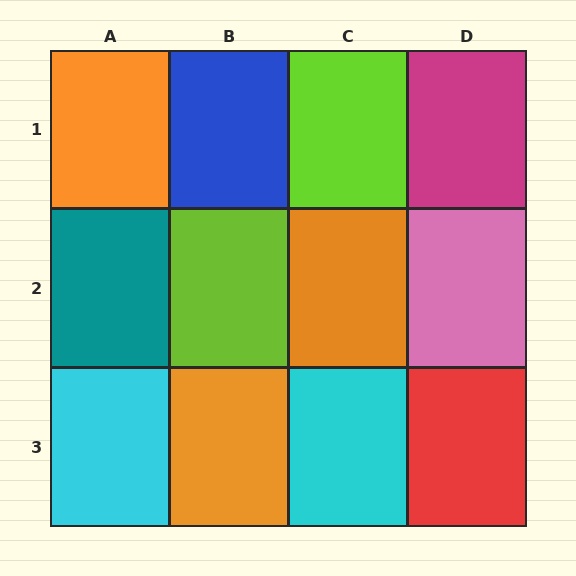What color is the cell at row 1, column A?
Orange.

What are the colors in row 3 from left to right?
Cyan, orange, cyan, red.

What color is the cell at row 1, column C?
Lime.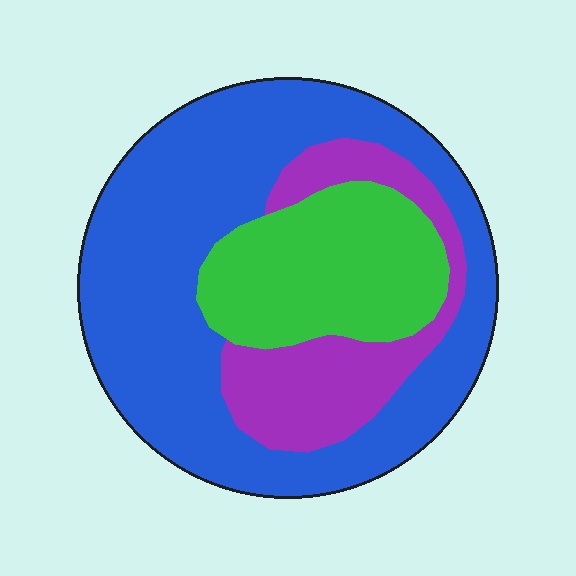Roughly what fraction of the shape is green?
Green covers roughly 25% of the shape.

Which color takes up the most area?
Blue, at roughly 60%.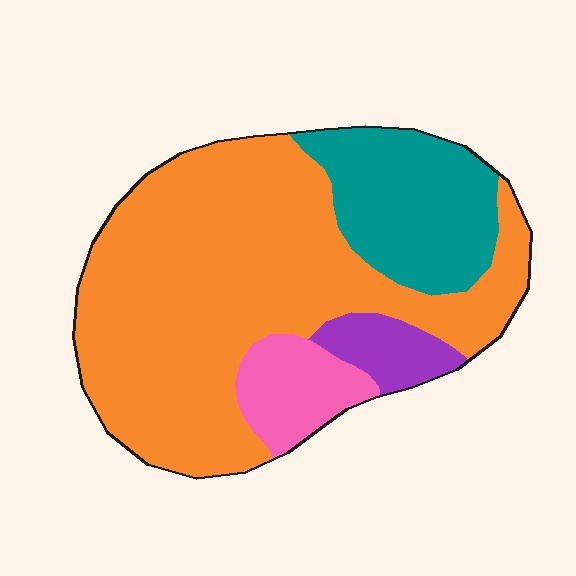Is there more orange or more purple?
Orange.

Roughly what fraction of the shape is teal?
Teal covers about 20% of the shape.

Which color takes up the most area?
Orange, at roughly 65%.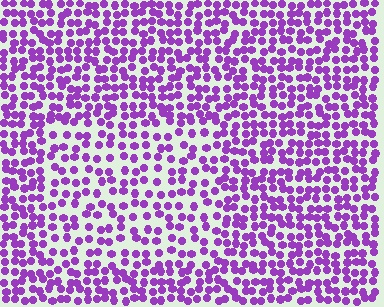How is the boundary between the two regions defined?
The boundary is defined by a change in element density (approximately 1.6x ratio). All elements are the same color, size, and shape.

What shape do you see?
I see a rectangle.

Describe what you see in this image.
The image contains small purple elements arranged at two different densities. A rectangle-shaped region is visible where the elements are less densely packed than the surrounding area.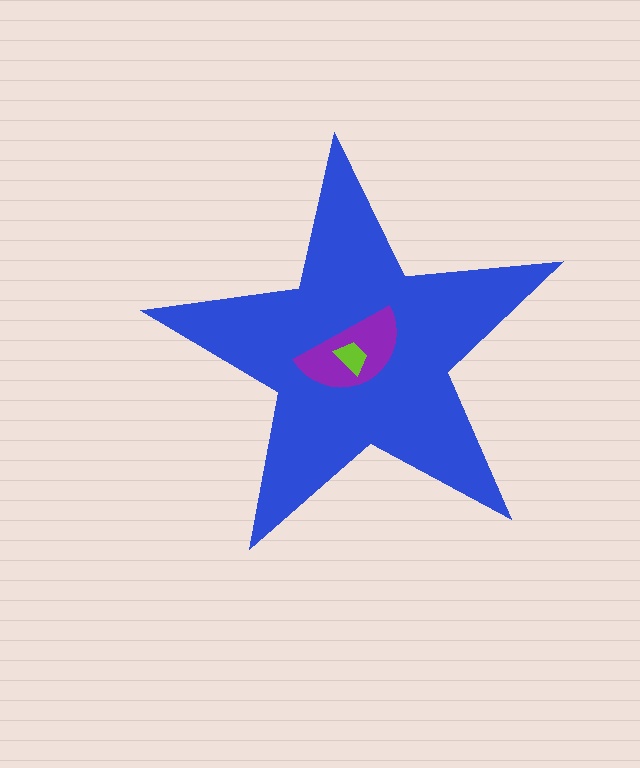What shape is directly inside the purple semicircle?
The lime trapezoid.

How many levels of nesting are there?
3.